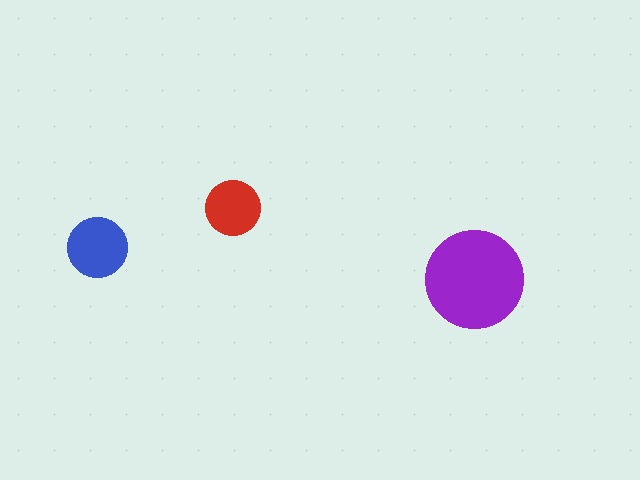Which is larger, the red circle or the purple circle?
The purple one.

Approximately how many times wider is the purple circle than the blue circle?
About 1.5 times wider.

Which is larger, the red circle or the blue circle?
The blue one.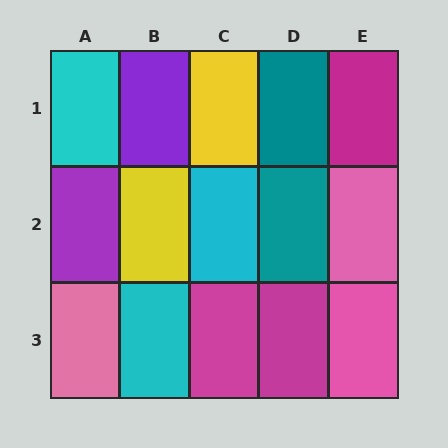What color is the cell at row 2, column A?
Purple.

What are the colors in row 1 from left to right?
Cyan, purple, yellow, teal, magenta.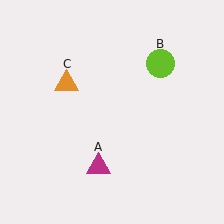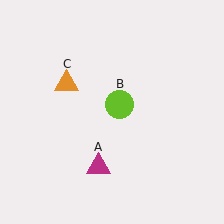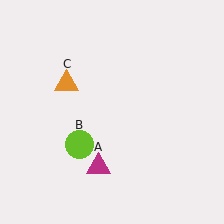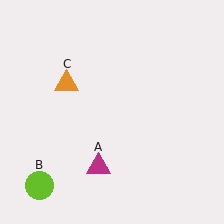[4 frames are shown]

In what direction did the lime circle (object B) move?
The lime circle (object B) moved down and to the left.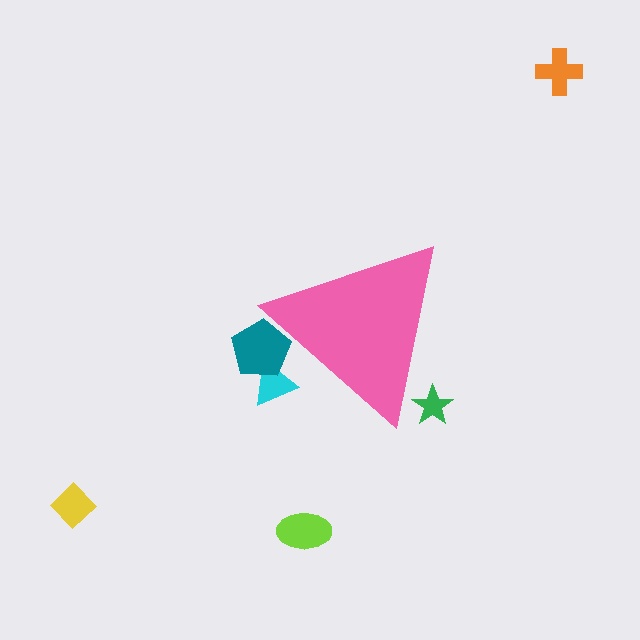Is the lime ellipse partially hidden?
No, the lime ellipse is fully visible.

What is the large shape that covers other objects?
A pink triangle.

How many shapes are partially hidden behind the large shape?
3 shapes are partially hidden.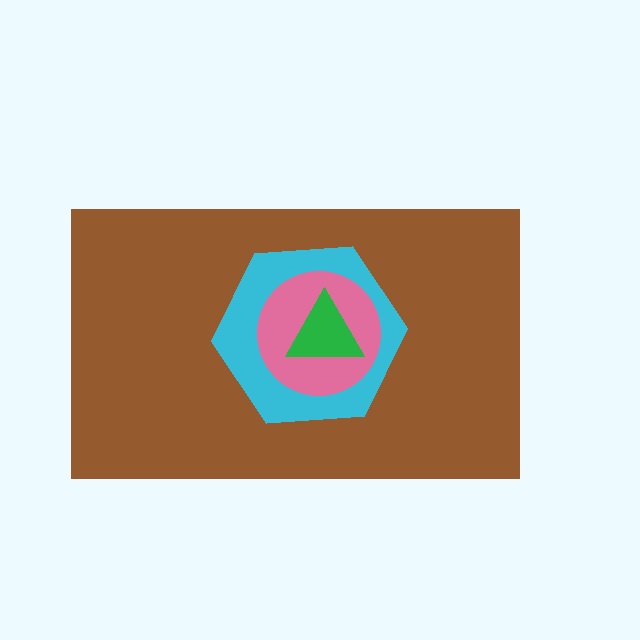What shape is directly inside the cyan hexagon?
The pink circle.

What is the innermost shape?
The green triangle.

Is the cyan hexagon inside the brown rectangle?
Yes.